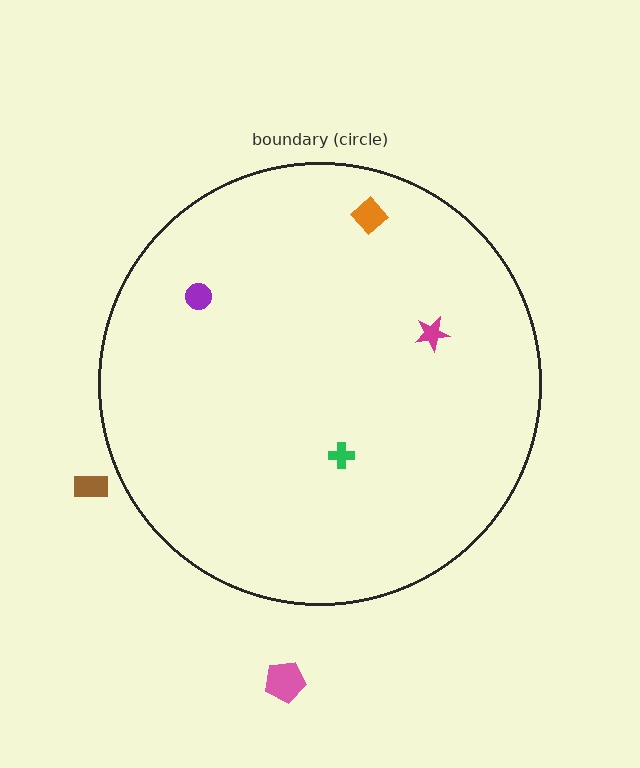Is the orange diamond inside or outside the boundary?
Inside.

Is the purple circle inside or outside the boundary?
Inside.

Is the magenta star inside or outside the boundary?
Inside.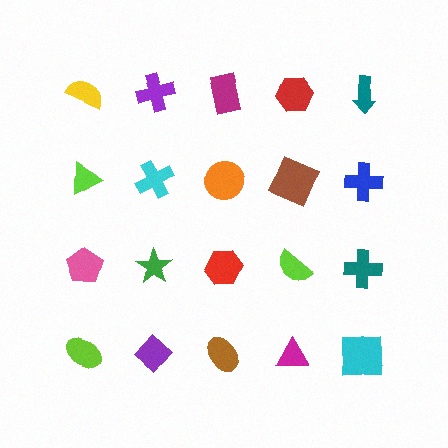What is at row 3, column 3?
A red hexagon.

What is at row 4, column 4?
A magenta triangle.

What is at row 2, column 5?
A blue cross.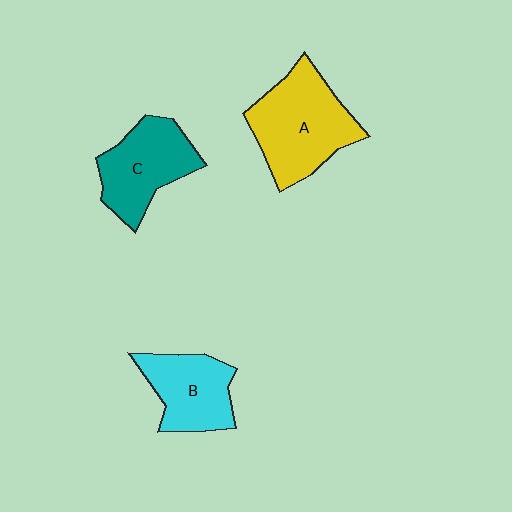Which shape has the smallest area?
Shape B (cyan).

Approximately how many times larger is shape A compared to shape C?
Approximately 1.3 times.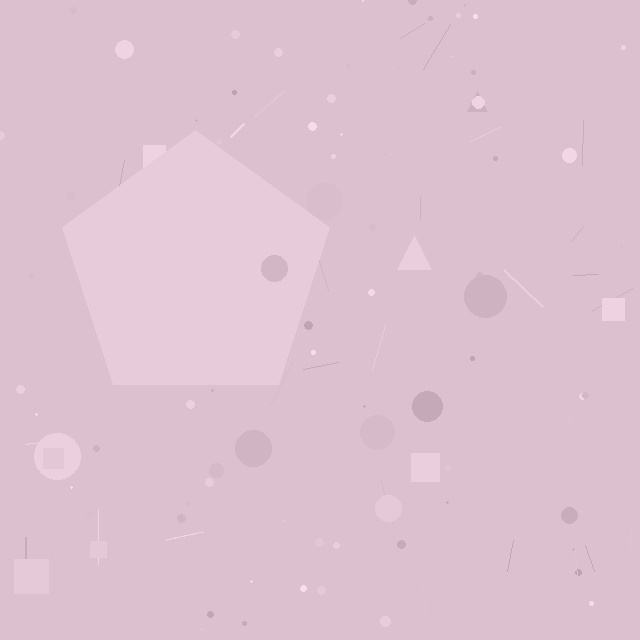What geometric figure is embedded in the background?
A pentagon is embedded in the background.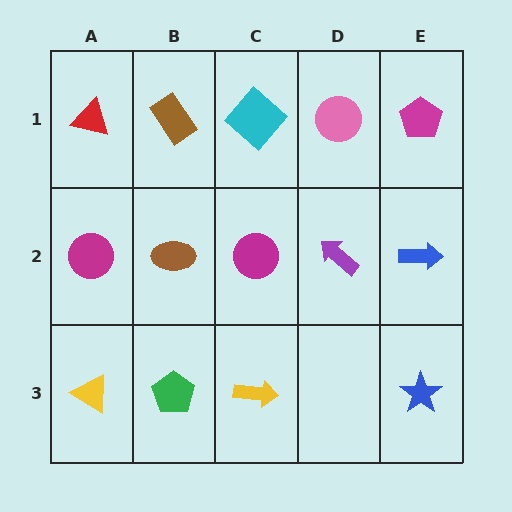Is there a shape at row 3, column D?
No, that cell is empty.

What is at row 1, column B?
A brown rectangle.